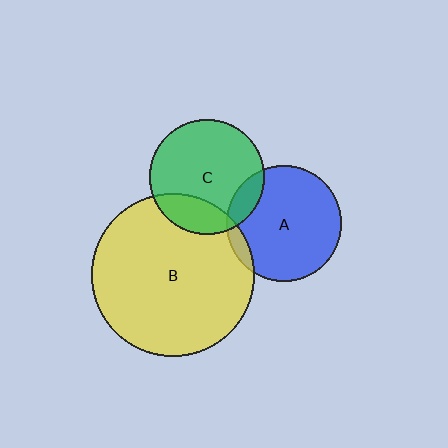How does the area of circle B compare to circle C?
Approximately 2.0 times.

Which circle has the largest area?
Circle B (yellow).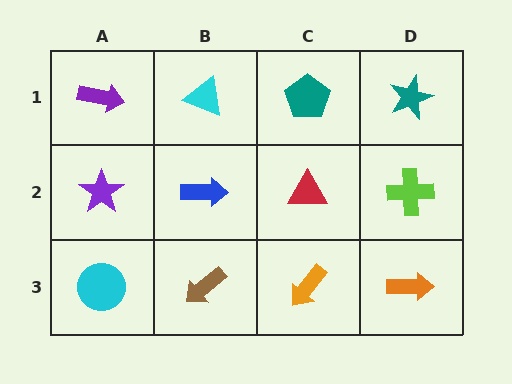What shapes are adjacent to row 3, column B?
A blue arrow (row 2, column B), a cyan circle (row 3, column A), an orange arrow (row 3, column C).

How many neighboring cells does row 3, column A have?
2.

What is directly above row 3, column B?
A blue arrow.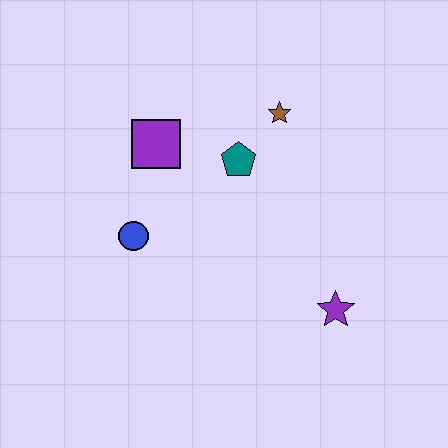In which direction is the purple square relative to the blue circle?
The purple square is above the blue circle.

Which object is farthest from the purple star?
The purple square is farthest from the purple star.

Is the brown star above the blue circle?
Yes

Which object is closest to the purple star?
The teal pentagon is closest to the purple star.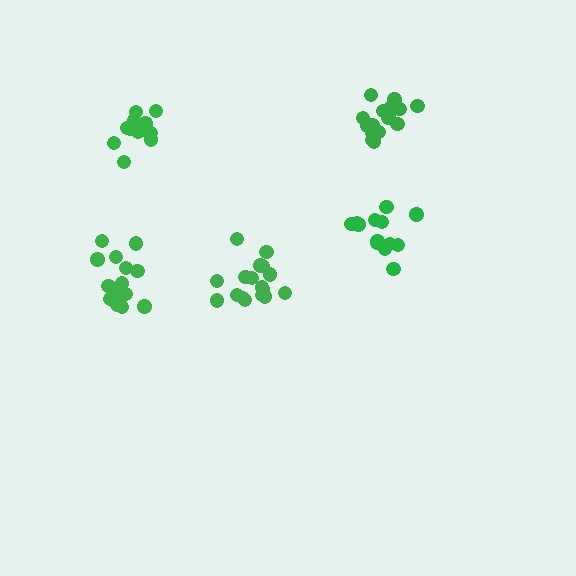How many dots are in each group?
Group 1: 14 dots, Group 2: 15 dots, Group 3: 13 dots, Group 4: 13 dots, Group 5: 17 dots (72 total).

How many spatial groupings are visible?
There are 5 spatial groupings.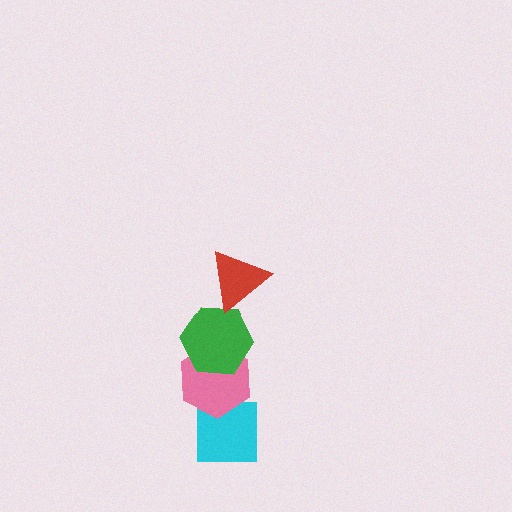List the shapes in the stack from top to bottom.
From top to bottom: the red triangle, the green hexagon, the pink hexagon, the cyan square.